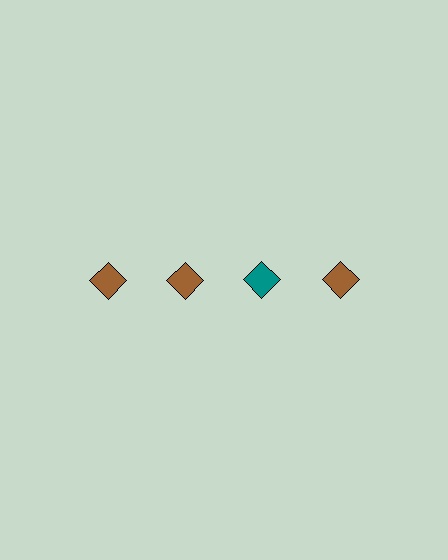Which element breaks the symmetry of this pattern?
The teal diamond in the top row, center column breaks the symmetry. All other shapes are brown diamonds.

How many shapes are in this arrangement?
There are 4 shapes arranged in a grid pattern.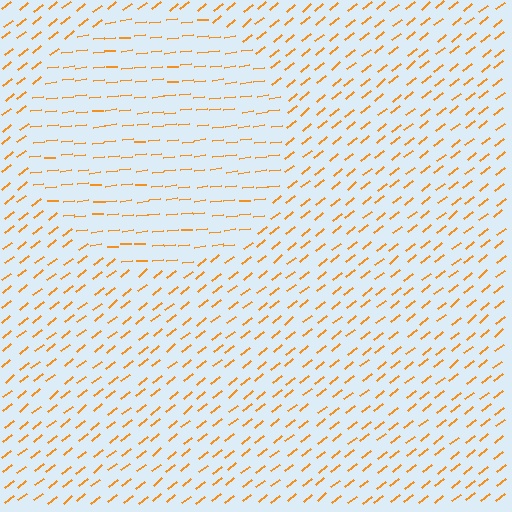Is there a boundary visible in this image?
Yes, there is a texture boundary formed by a change in line orientation.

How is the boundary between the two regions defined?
The boundary is defined purely by a change in line orientation (approximately 32 degrees difference). All lines are the same color and thickness.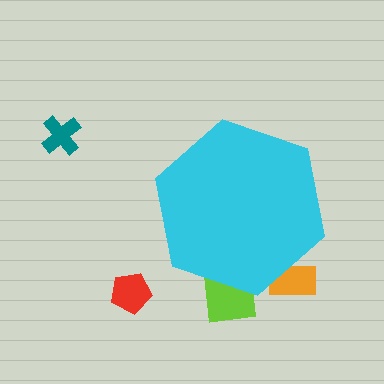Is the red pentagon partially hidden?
No, the red pentagon is fully visible.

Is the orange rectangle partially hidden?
Yes, the orange rectangle is partially hidden behind the cyan hexagon.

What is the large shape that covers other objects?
A cyan hexagon.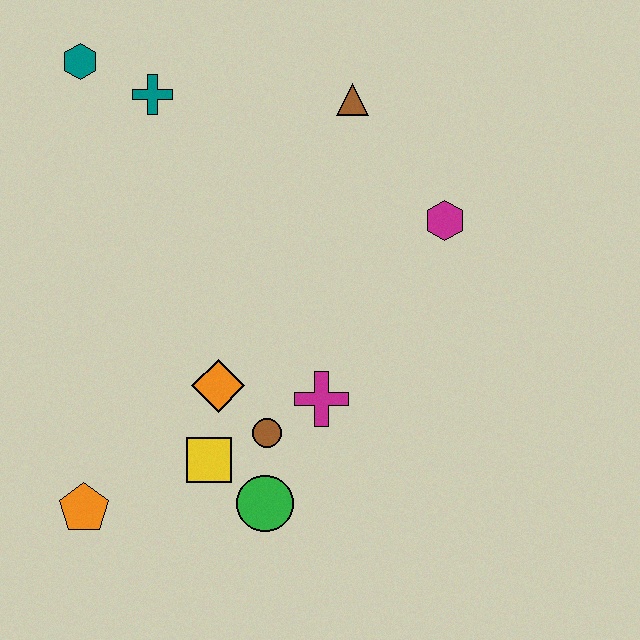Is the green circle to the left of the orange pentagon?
No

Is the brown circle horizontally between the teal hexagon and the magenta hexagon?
Yes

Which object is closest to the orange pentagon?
The yellow square is closest to the orange pentagon.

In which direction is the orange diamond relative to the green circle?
The orange diamond is above the green circle.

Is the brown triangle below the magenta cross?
No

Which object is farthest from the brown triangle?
The orange pentagon is farthest from the brown triangle.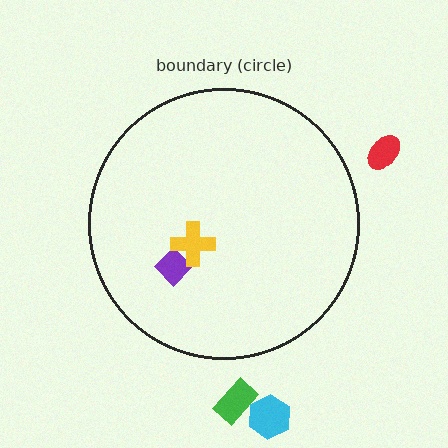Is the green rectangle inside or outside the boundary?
Outside.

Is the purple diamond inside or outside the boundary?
Inside.